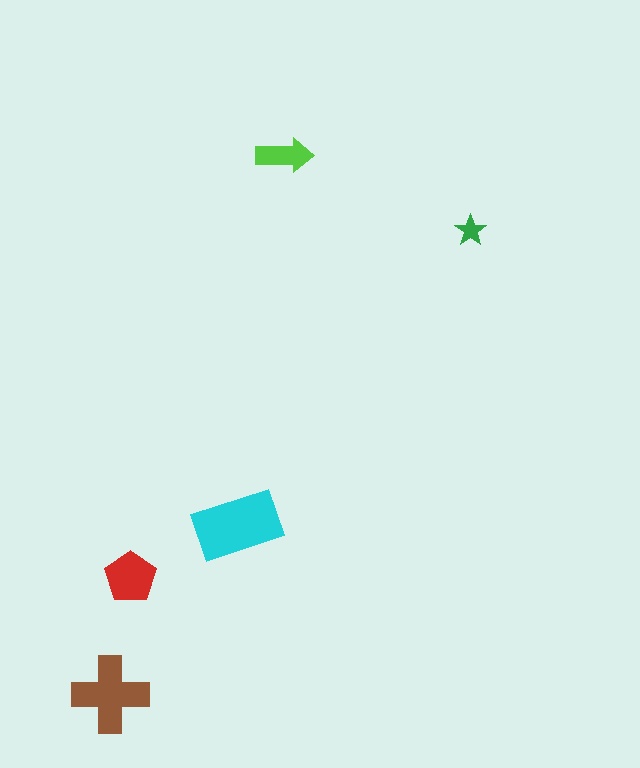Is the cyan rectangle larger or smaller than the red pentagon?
Larger.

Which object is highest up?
The lime arrow is topmost.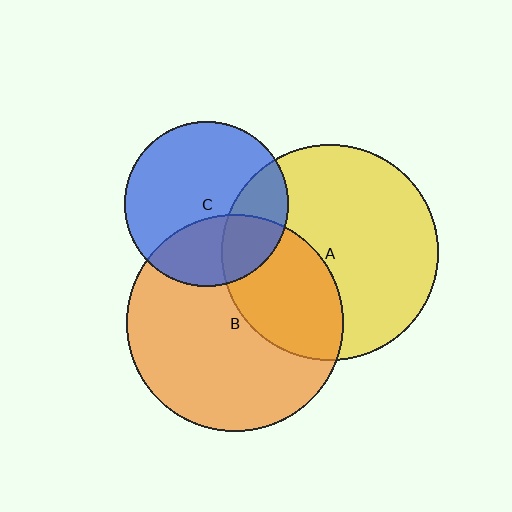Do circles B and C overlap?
Yes.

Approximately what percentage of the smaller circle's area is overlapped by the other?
Approximately 30%.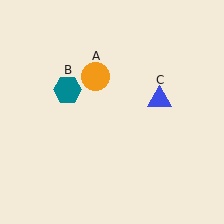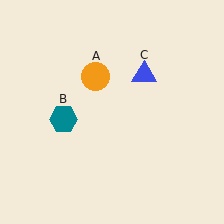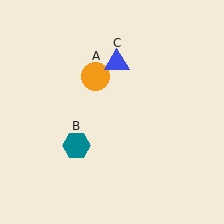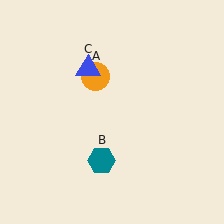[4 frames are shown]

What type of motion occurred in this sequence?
The teal hexagon (object B), blue triangle (object C) rotated counterclockwise around the center of the scene.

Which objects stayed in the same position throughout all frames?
Orange circle (object A) remained stationary.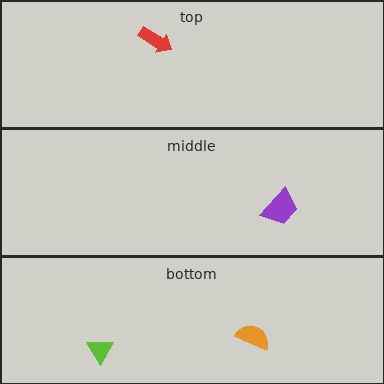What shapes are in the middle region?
The purple trapezoid.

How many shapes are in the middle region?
1.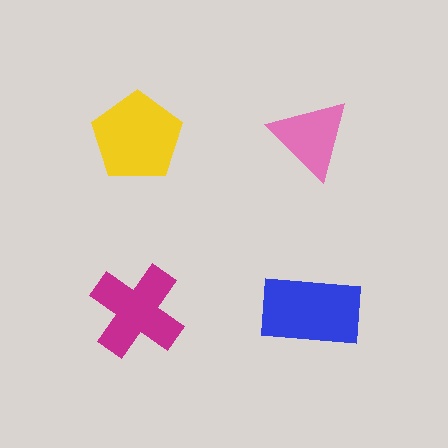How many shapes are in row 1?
2 shapes.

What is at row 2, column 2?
A blue rectangle.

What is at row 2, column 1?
A magenta cross.